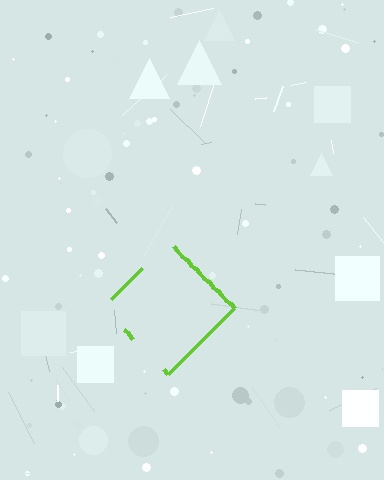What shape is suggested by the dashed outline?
The dashed outline suggests a diamond.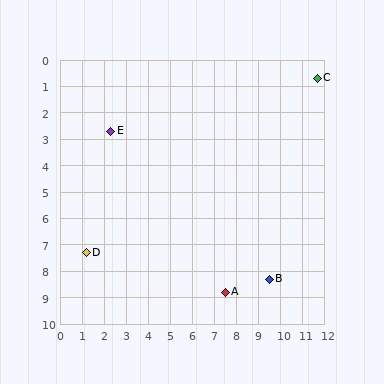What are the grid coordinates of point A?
Point A is at approximately (7.5, 8.8).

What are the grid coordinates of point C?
Point C is at approximately (11.7, 0.7).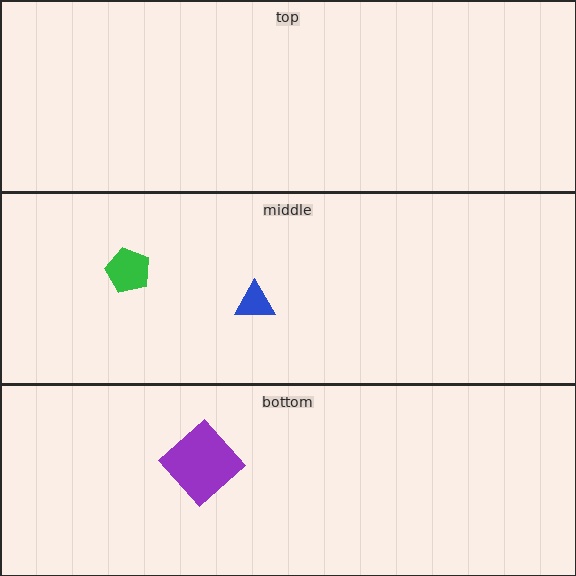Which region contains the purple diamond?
The bottom region.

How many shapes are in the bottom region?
1.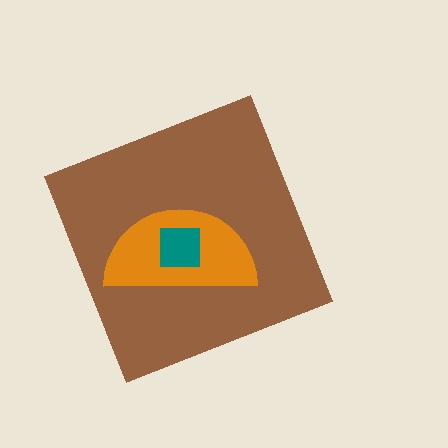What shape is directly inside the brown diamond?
The orange semicircle.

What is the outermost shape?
The brown diamond.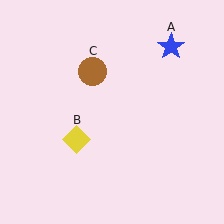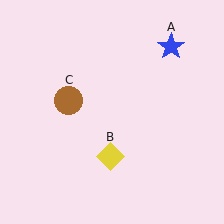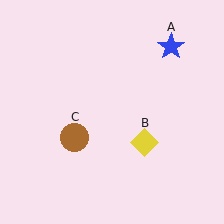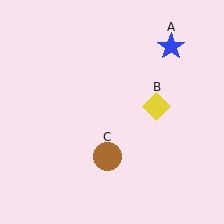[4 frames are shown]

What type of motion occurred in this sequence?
The yellow diamond (object B), brown circle (object C) rotated counterclockwise around the center of the scene.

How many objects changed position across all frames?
2 objects changed position: yellow diamond (object B), brown circle (object C).